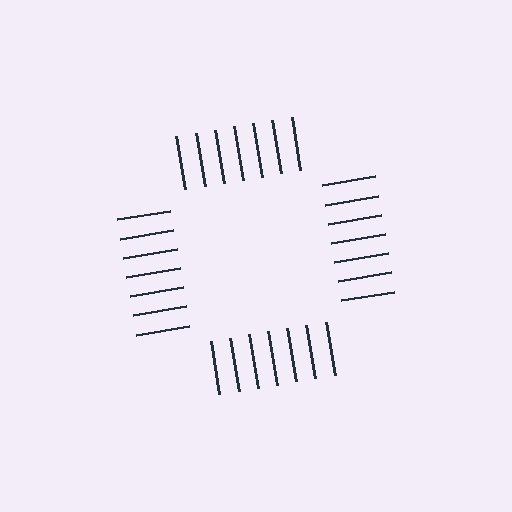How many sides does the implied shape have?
4 sides — the line-ends trace a square.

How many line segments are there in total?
28 — 7 along each of the 4 edges.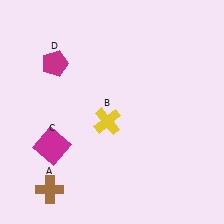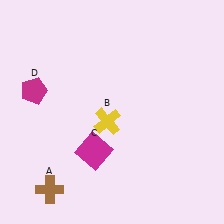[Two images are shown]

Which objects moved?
The objects that moved are: the magenta square (C), the magenta pentagon (D).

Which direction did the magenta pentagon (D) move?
The magenta pentagon (D) moved down.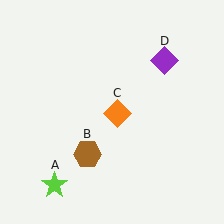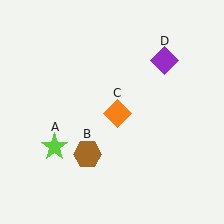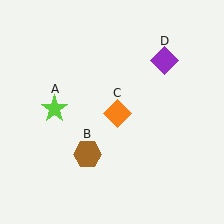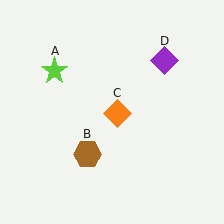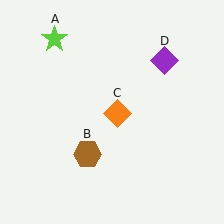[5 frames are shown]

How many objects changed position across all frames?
1 object changed position: lime star (object A).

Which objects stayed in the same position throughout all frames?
Brown hexagon (object B) and orange diamond (object C) and purple diamond (object D) remained stationary.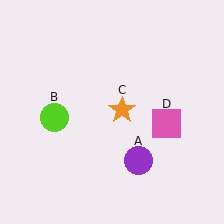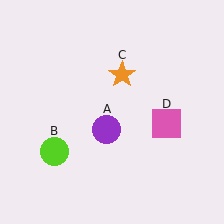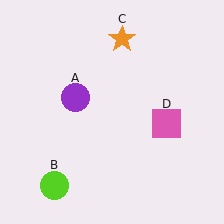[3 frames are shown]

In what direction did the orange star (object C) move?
The orange star (object C) moved up.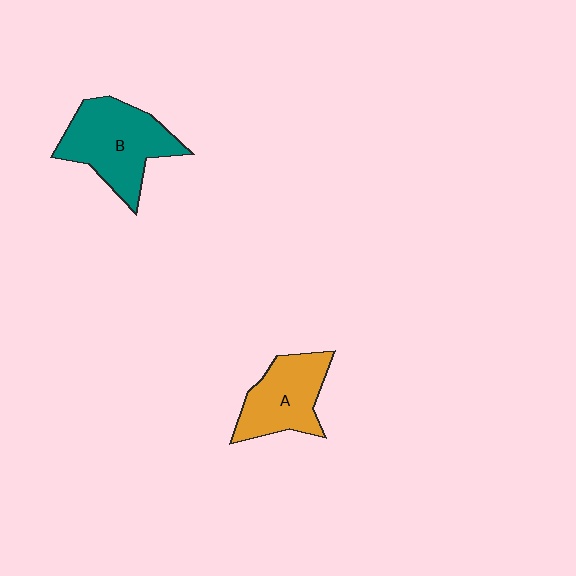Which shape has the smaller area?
Shape A (orange).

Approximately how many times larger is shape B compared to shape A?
Approximately 1.3 times.